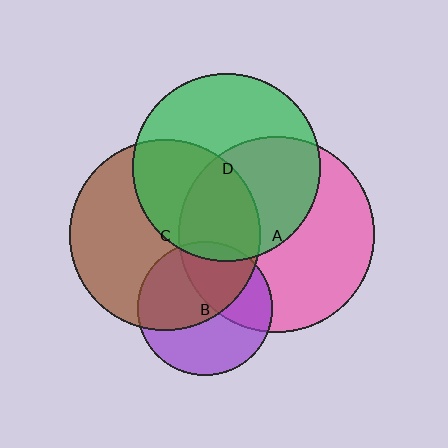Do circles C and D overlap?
Yes.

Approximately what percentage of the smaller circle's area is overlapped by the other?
Approximately 40%.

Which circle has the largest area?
Circle A (pink).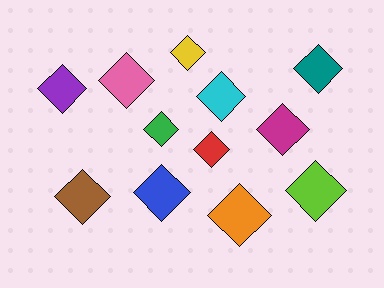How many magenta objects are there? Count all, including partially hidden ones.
There is 1 magenta object.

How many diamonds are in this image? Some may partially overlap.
There are 12 diamonds.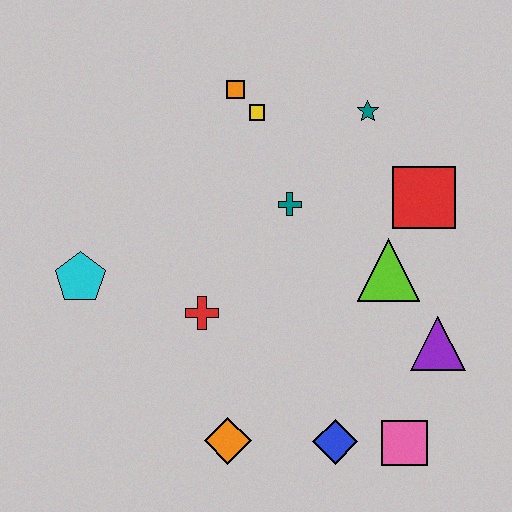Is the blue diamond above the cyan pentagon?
No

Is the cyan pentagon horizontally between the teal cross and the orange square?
No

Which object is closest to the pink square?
The blue diamond is closest to the pink square.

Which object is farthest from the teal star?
The orange diamond is farthest from the teal star.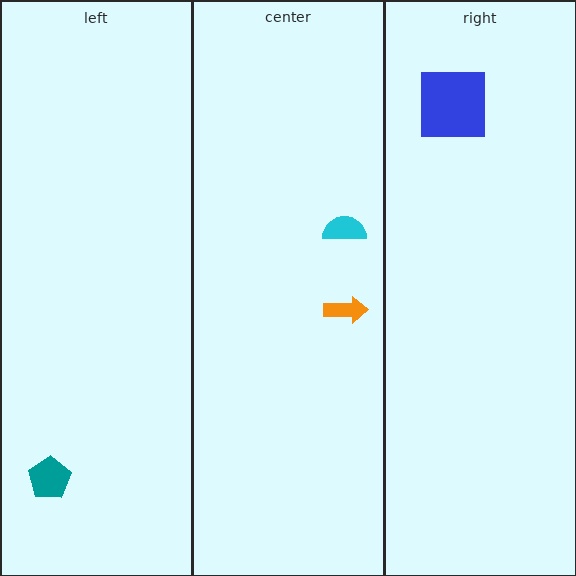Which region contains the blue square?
The right region.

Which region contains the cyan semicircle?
The center region.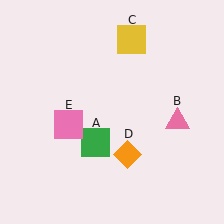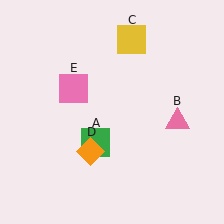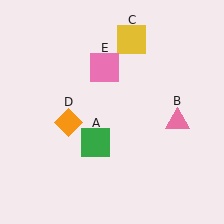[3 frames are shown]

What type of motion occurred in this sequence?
The orange diamond (object D), pink square (object E) rotated clockwise around the center of the scene.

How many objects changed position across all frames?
2 objects changed position: orange diamond (object D), pink square (object E).